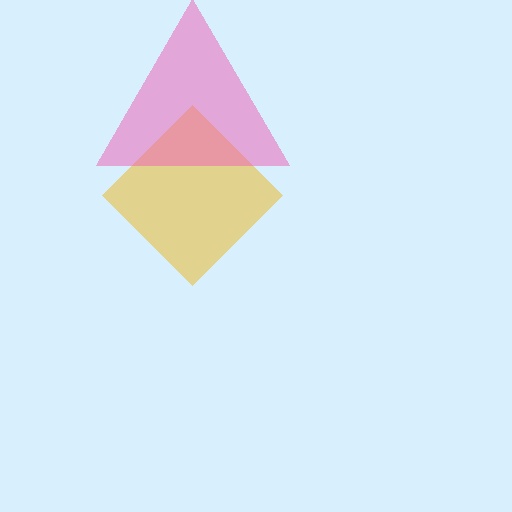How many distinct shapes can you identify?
There are 2 distinct shapes: a yellow diamond, a pink triangle.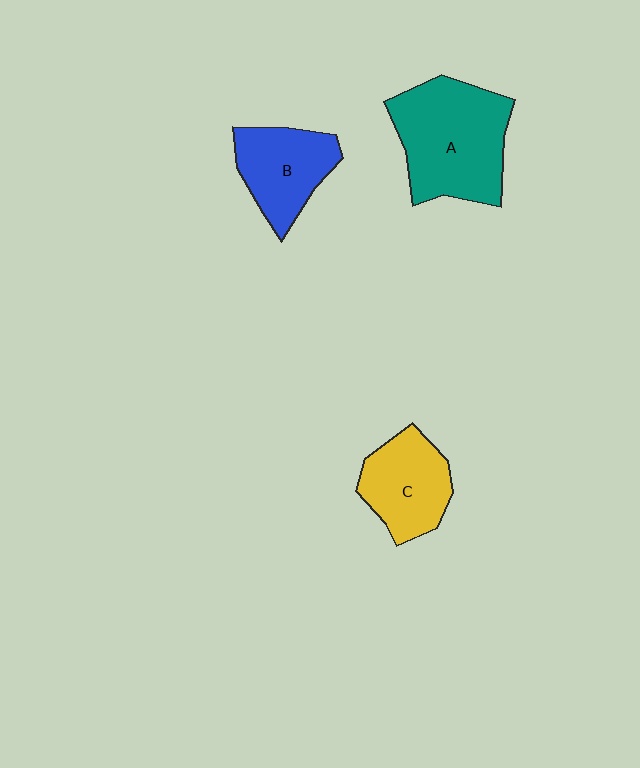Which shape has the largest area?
Shape A (teal).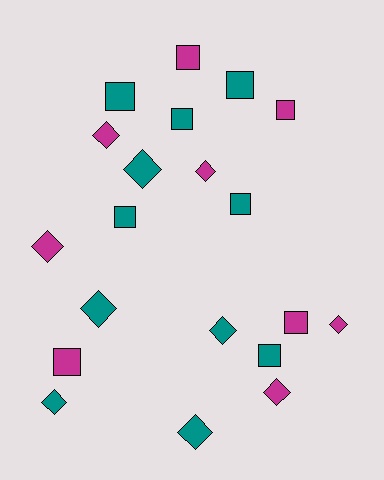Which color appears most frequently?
Teal, with 11 objects.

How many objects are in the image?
There are 20 objects.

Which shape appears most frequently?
Square, with 10 objects.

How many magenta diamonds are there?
There are 5 magenta diamonds.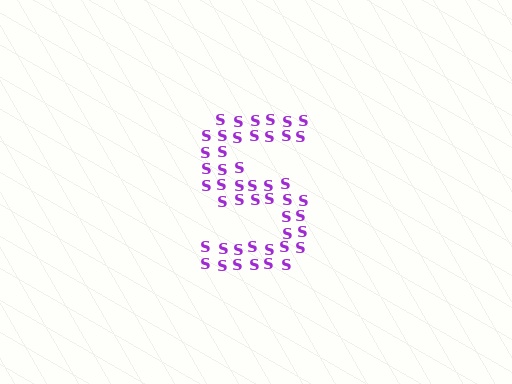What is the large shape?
The large shape is the letter S.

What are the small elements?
The small elements are letter S's.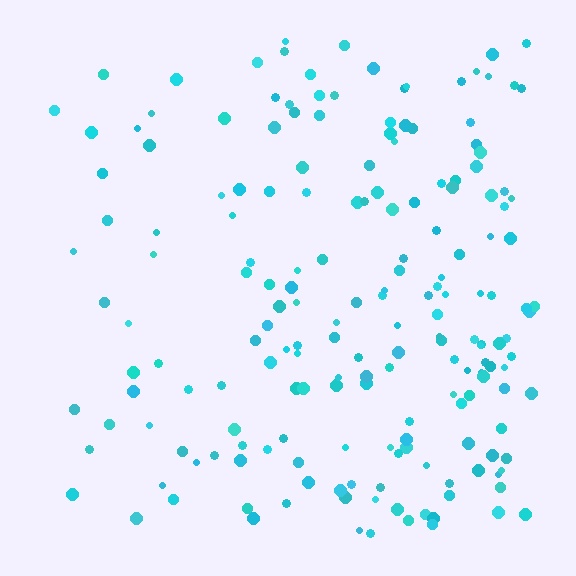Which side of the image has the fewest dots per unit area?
The left.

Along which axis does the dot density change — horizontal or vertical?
Horizontal.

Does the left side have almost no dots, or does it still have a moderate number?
Still a moderate number, just noticeably fewer than the right.